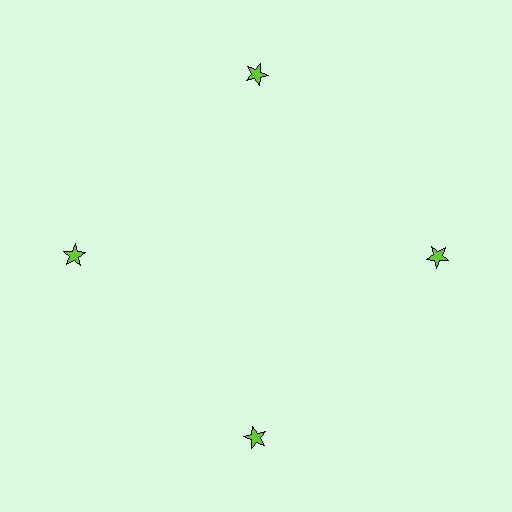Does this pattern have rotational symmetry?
Yes, this pattern has 4-fold rotational symmetry. It looks the same after rotating 90 degrees around the center.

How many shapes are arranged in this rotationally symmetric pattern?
There are 4 shapes, arranged in 4 groups of 1.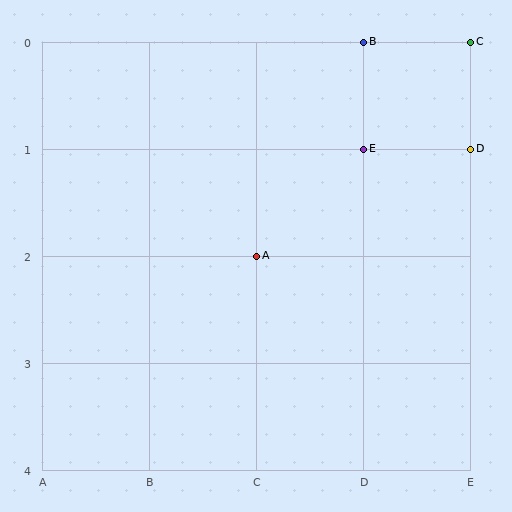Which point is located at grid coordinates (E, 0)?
Point C is at (E, 0).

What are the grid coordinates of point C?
Point C is at grid coordinates (E, 0).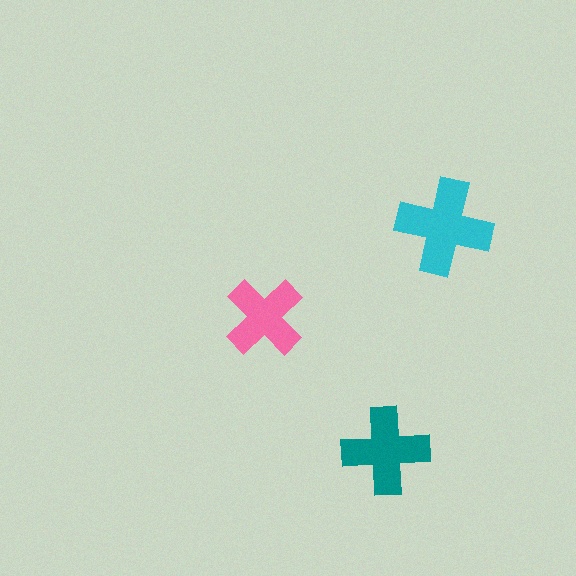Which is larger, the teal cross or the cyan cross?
The cyan one.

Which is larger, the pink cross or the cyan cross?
The cyan one.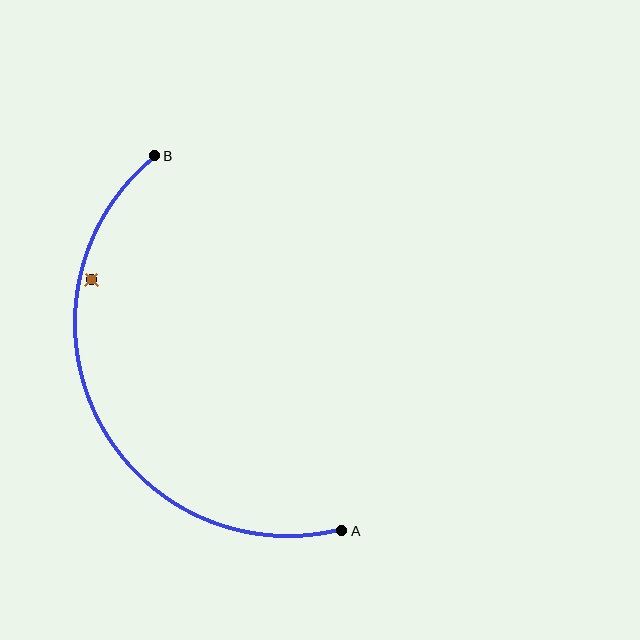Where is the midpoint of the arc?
The arc midpoint is the point on the curve farthest from the straight line joining A and B. It sits to the left of that line.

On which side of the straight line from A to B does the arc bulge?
The arc bulges to the left of the straight line connecting A and B.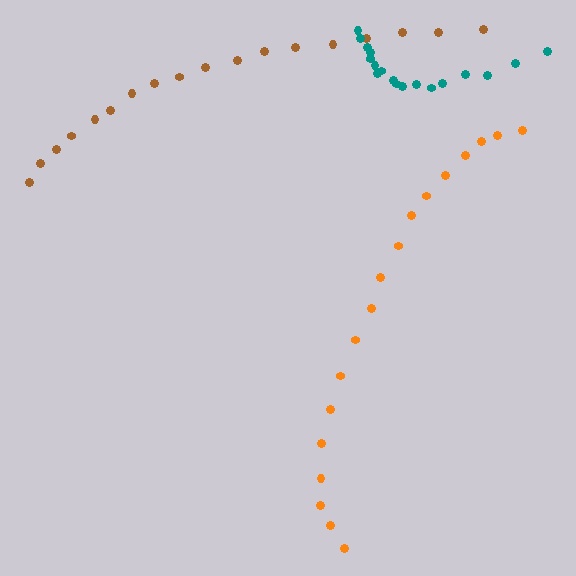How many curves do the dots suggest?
There are 3 distinct paths.